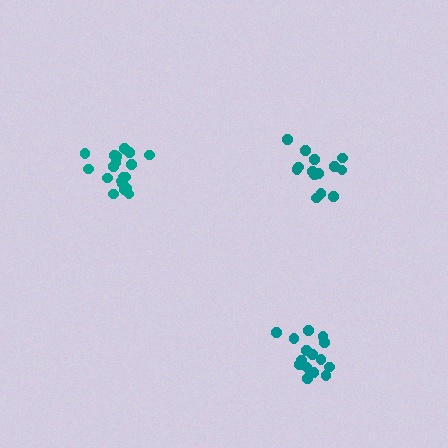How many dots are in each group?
Group 1: 19 dots, Group 2: 14 dots, Group 3: 15 dots (48 total).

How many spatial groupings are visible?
There are 3 spatial groupings.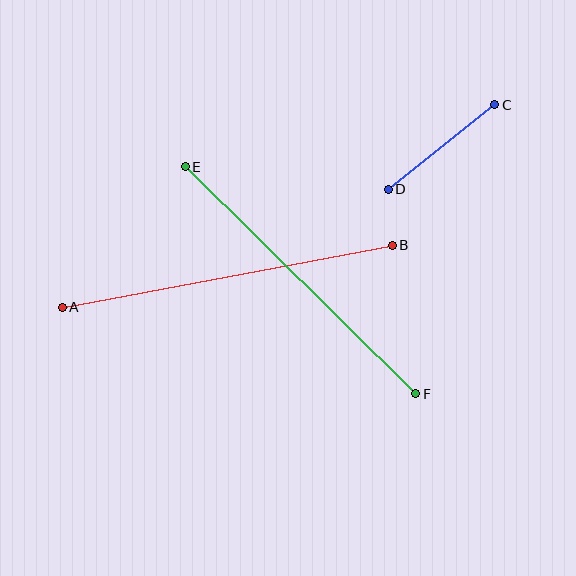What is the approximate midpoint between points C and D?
The midpoint is at approximately (441, 147) pixels.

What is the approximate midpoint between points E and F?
The midpoint is at approximately (300, 280) pixels.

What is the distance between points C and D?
The distance is approximately 136 pixels.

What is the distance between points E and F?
The distance is approximately 324 pixels.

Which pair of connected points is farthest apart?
Points A and B are farthest apart.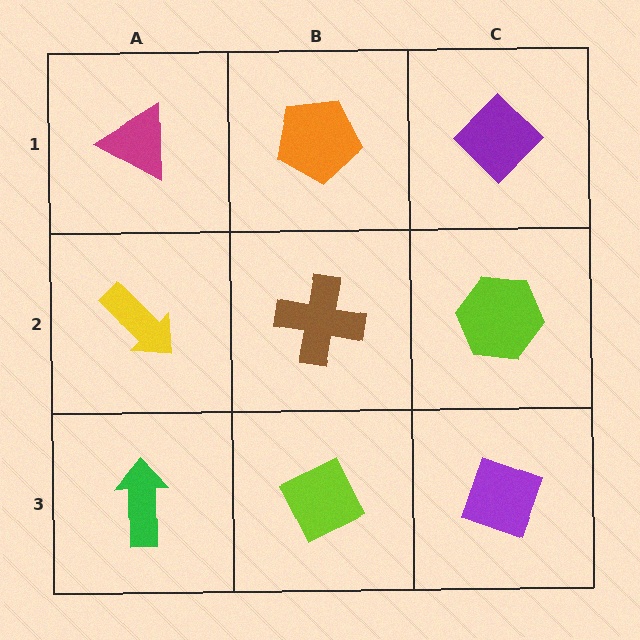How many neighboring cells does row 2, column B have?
4.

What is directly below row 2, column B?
A lime diamond.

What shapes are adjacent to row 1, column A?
A yellow arrow (row 2, column A), an orange pentagon (row 1, column B).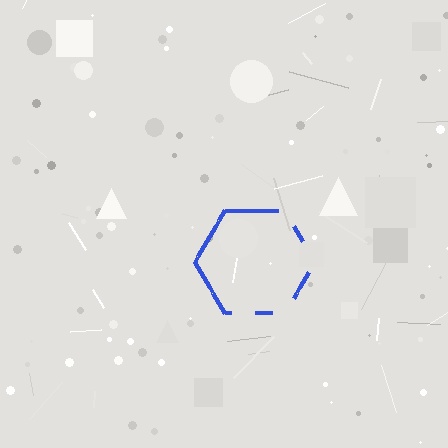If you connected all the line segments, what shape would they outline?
They would outline a hexagon.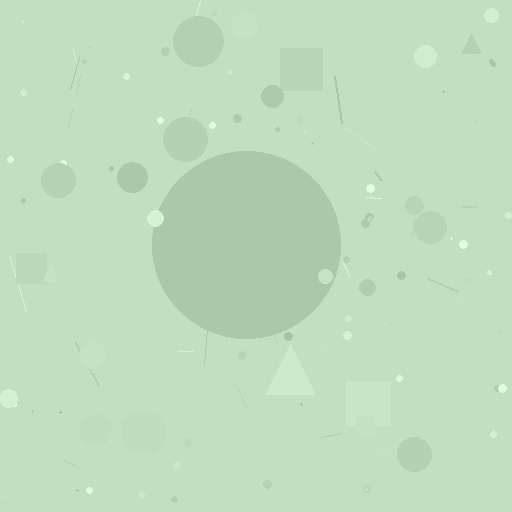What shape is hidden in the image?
A circle is hidden in the image.